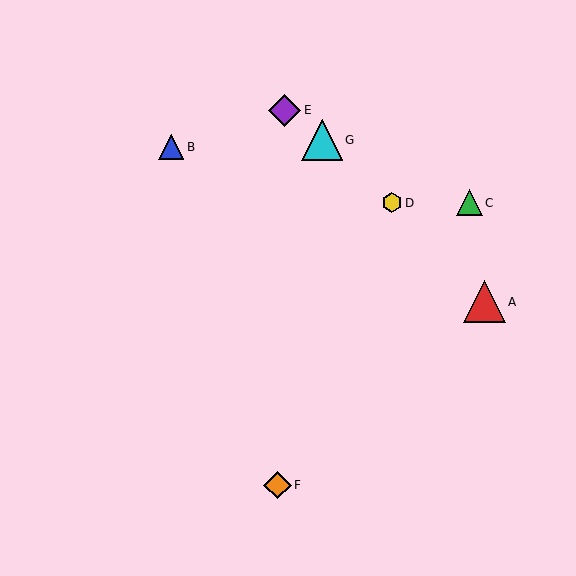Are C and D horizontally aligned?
Yes, both are at y≈203.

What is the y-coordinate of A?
Object A is at y≈302.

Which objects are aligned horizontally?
Objects C, D are aligned horizontally.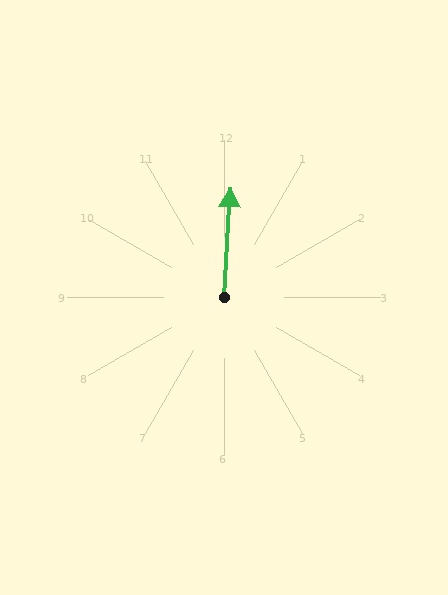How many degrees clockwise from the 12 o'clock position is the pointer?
Approximately 3 degrees.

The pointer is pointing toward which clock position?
Roughly 12 o'clock.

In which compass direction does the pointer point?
North.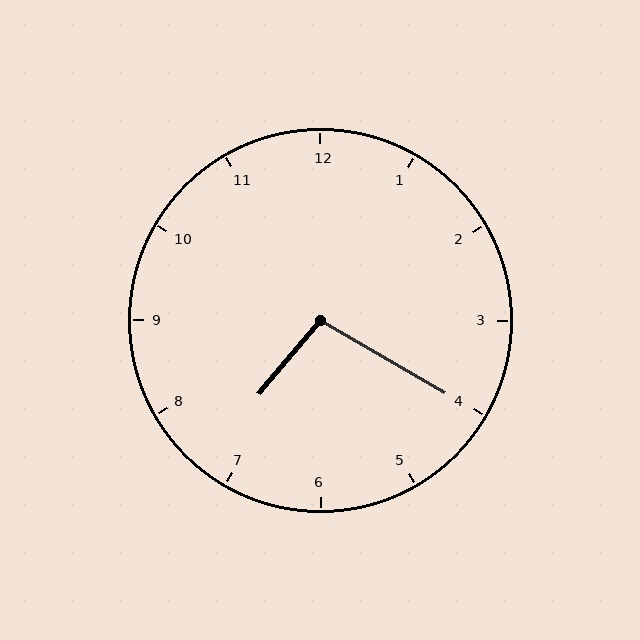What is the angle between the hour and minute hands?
Approximately 100 degrees.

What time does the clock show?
7:20.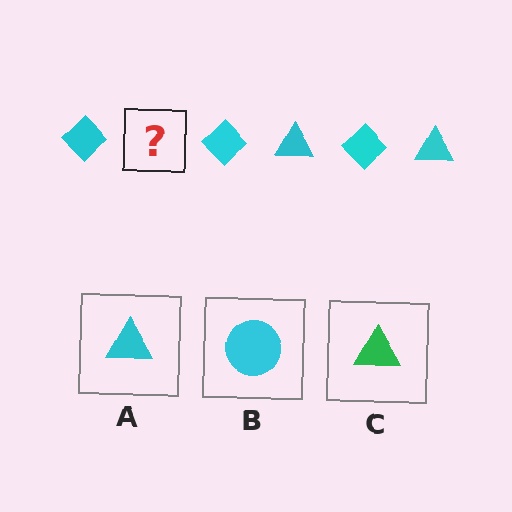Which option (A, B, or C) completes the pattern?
A.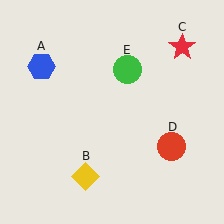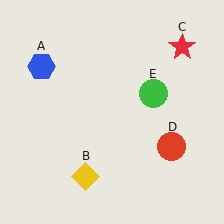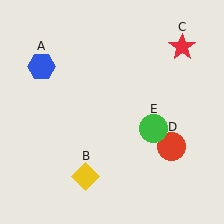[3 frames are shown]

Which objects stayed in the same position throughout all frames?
Blue hexagon (object A) and yellow diamond (object B) and red star (object C) and red circle (object D) remained stationary.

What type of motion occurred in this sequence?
The green circle (object E) rotated clockwise around the center of the scene.